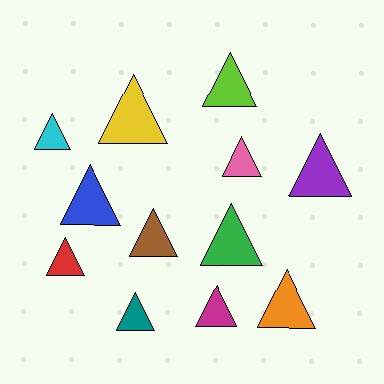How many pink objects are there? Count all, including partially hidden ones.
There is 1 pink object.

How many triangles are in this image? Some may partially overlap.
There are 12 triangles.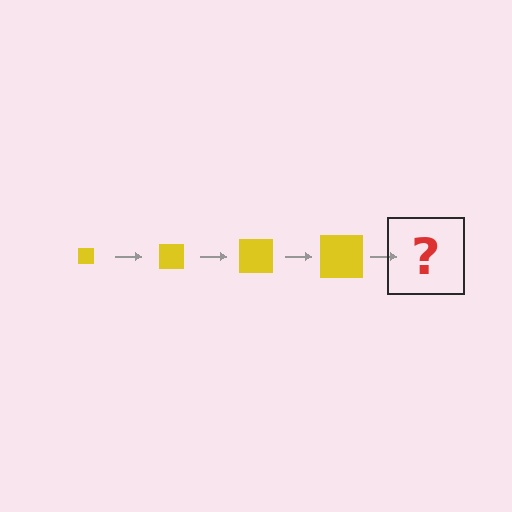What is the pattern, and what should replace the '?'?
The pattern is that the square gets progressively larger each step. The '?' should be a yellow square, larger than the previous one.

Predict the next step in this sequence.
The next step is a yellow square, larger than the previous one.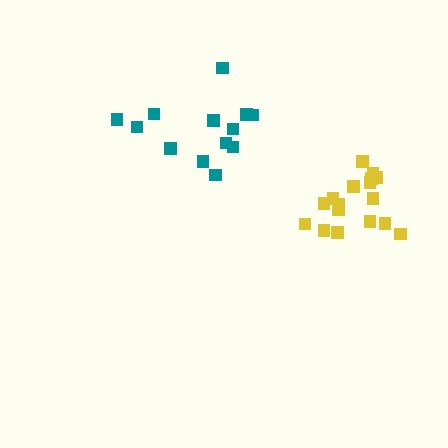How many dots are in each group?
Group 1: 17 dots, Group 2: 13 dots (30 total).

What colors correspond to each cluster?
The clusters are colored: yellow, teal.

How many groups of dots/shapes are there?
There are 2 groups.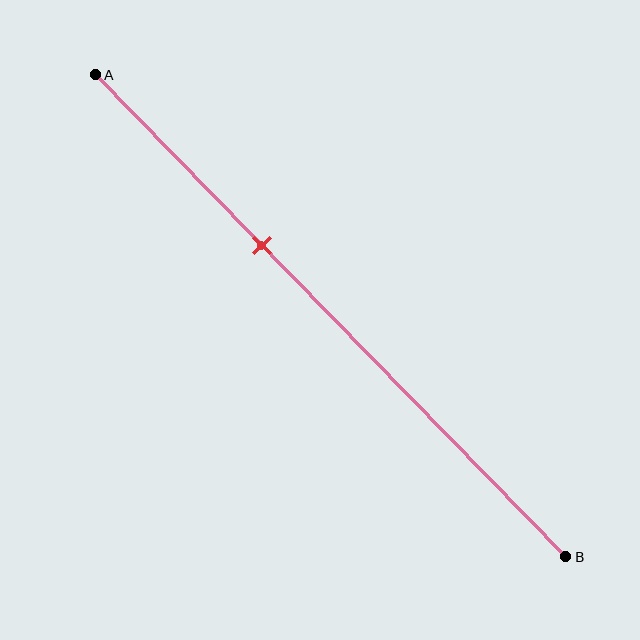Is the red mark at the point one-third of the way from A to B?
Yes, the mark is approximately at the one-third point.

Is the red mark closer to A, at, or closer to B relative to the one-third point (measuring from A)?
The red mark is approximately at the one-third point of segment AB.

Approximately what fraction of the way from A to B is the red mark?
The red mark is approximately 35% of the way from A to B.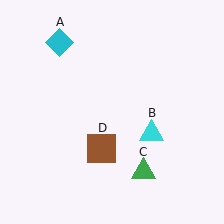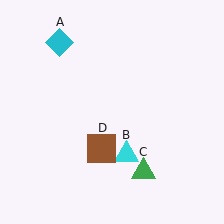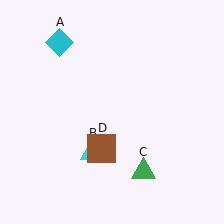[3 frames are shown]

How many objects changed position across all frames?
1 object changed position: cyan triangle (object B).